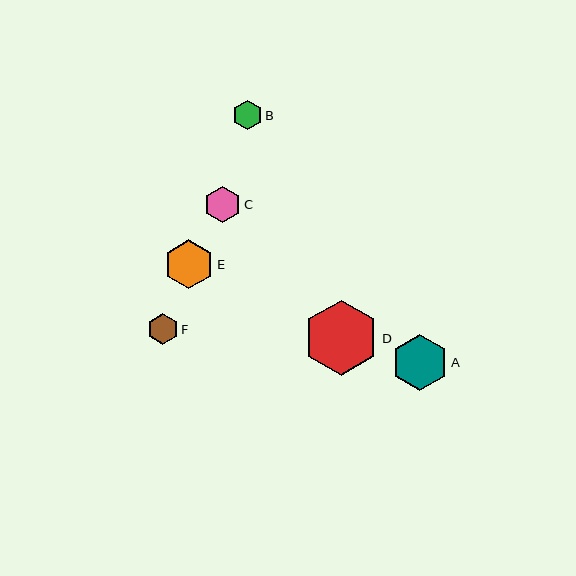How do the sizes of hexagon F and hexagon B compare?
Hexagon F and hexagon B are approximately the same size.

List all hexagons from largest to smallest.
From largest to smallest: D, A, E, C, F, B.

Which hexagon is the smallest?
Hexagon B is the smallest with a size of approximately 29 pixels.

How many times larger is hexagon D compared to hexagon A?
Hexagon D is approximately 1.3 times the size of hexagon A.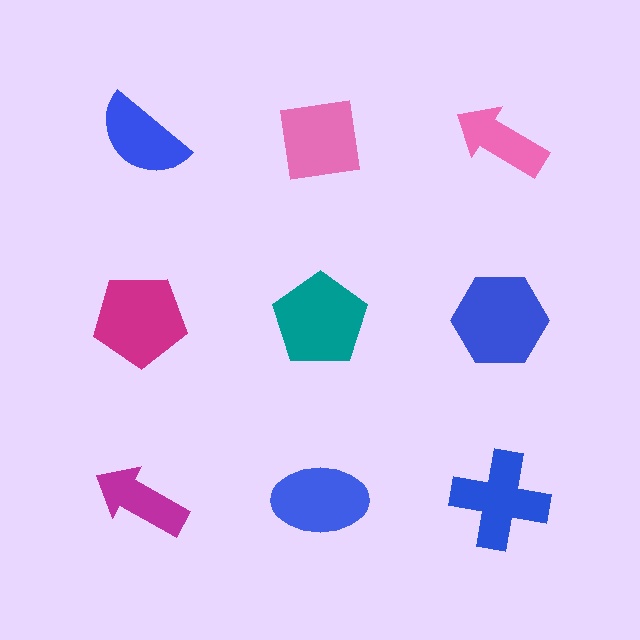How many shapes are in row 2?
3 shapes.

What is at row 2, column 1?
A magenta pentagon.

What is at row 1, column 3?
A pink arrow.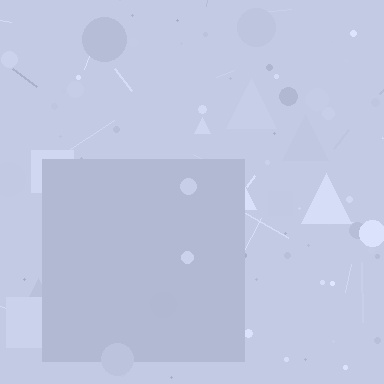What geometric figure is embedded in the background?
A square is embedded in the background.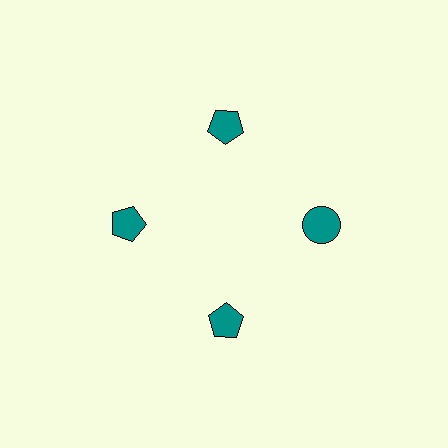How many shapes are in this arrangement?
There are 4 shapes arranged in a ring pattern.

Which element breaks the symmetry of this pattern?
The teal circle at roughly the 3 o'clock position breaks the symmetry. All other shapes are teal pentagons.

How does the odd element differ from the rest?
It has a different shape: circle instead of pentagon.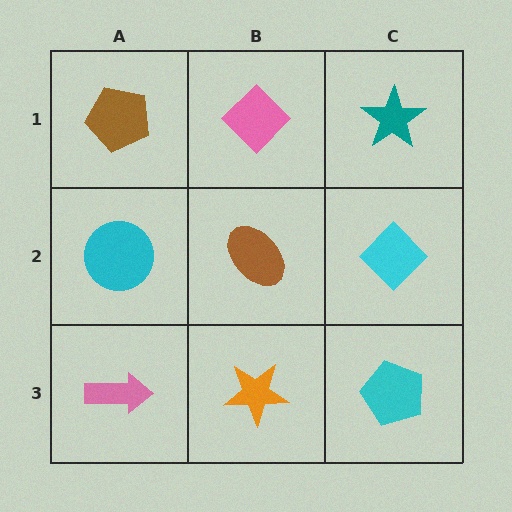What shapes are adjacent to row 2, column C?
A teal star (row 1, column C), a cyan pentagon (row 3, column C), a brown ellipse (row 2, column B).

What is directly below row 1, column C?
A cyan diamond.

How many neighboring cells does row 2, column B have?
4.